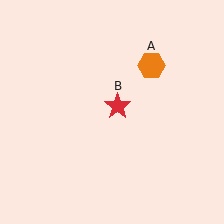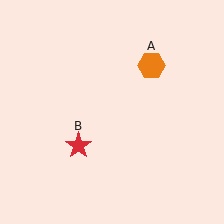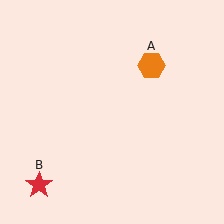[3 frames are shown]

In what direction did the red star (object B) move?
The red star (object B) moved down and to the left.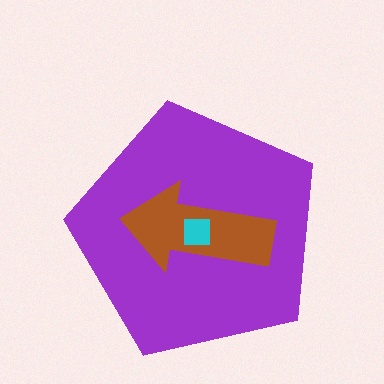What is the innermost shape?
The cyan square.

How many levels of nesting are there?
3.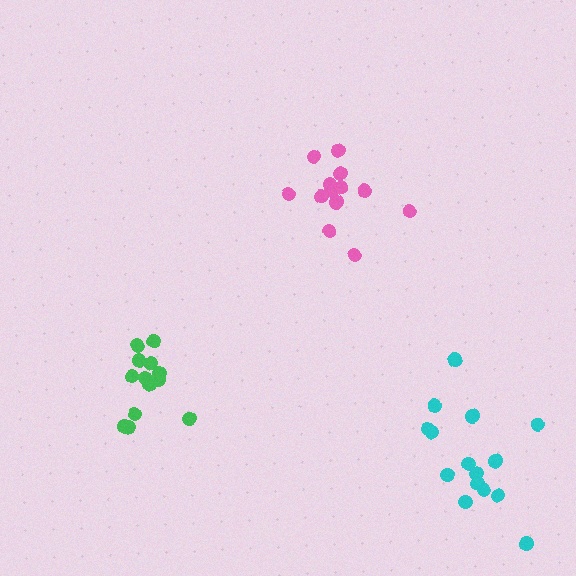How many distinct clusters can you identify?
There are 3 distinct clusters.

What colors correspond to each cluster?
The clusters are colored: pink, green, cyan.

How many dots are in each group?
Group 1: 13 dots, Group 2: 14 dots, Group 3: 15 dots (42 total).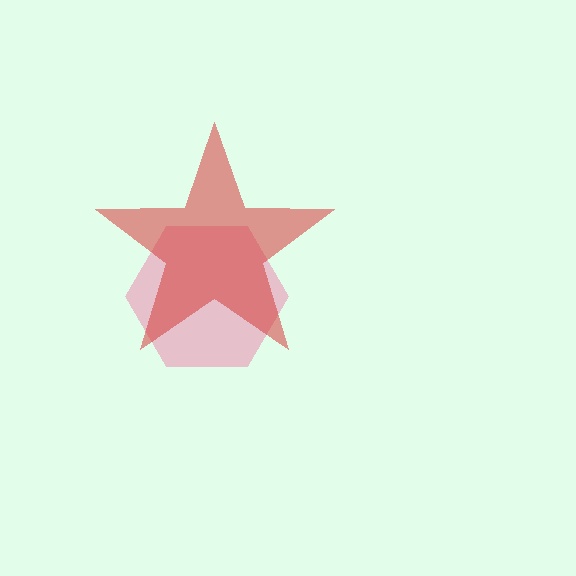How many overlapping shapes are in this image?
There are 2 overlapping shapes in the image.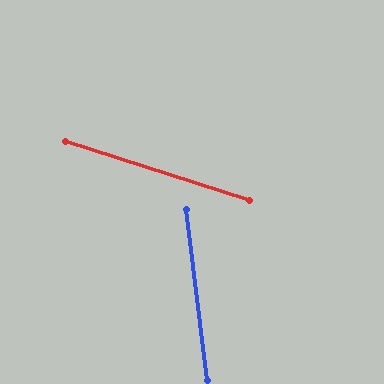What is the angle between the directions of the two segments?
Approximately 65 degrees.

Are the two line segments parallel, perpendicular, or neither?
Neither parallel nor perpendicular — they differ by about 65°.